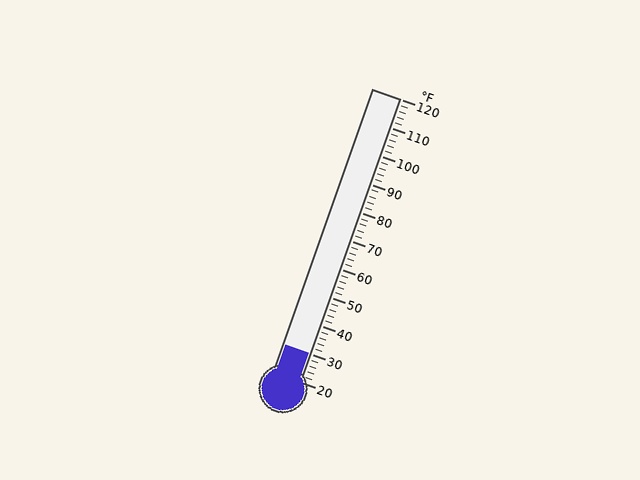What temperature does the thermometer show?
The thermometer shows approximately 30°F.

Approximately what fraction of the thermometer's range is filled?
The thermometer is filled to approximately 10% of its range.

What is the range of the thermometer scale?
The thermometer scale ranges from 20°F to 120°F.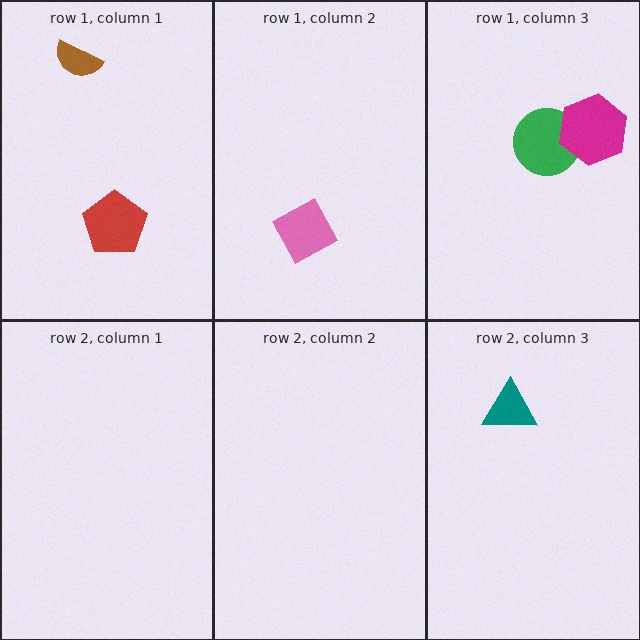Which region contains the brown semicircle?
The row 1, column 1 region.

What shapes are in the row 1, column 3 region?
The green circle, the magenta hexagon.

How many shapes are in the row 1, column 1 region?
2.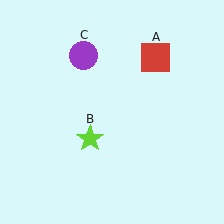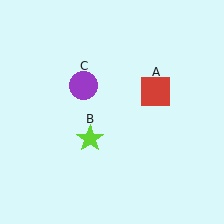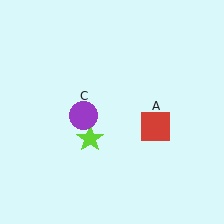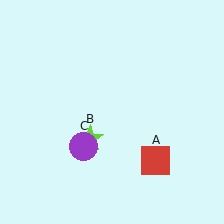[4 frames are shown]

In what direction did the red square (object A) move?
The red square (object A) moved down.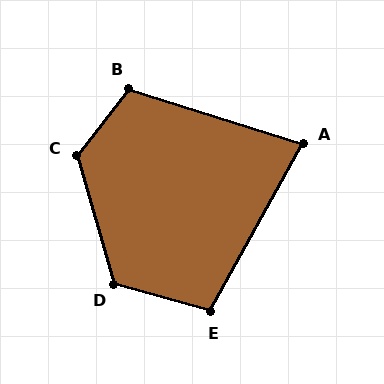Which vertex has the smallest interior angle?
A, at approximately 78 degrees.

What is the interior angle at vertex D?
Approximately 122 degrees (obtuse).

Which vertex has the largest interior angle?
C, at approximately 126 degrees.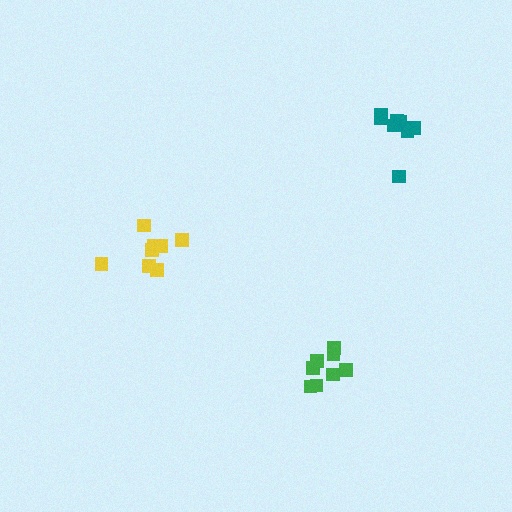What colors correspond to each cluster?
The clusters are colored: green, yellow, teal.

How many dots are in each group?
Group 1: 8 dots, Group 2: 8 dots, Group 3: 8 dots (24 total).